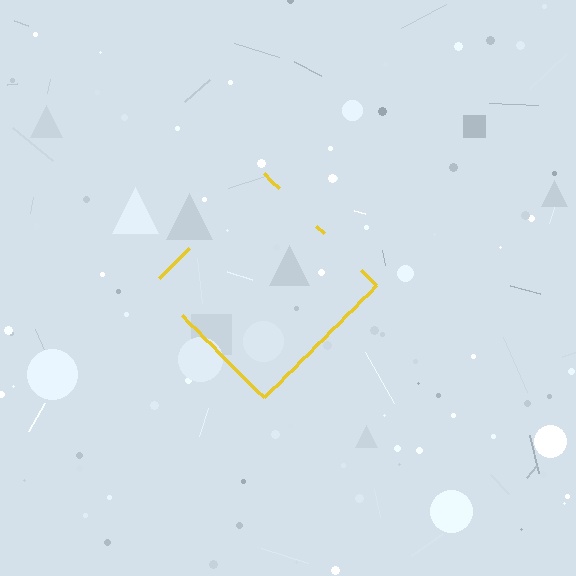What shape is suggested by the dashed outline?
The dashed outline suggests a diamond.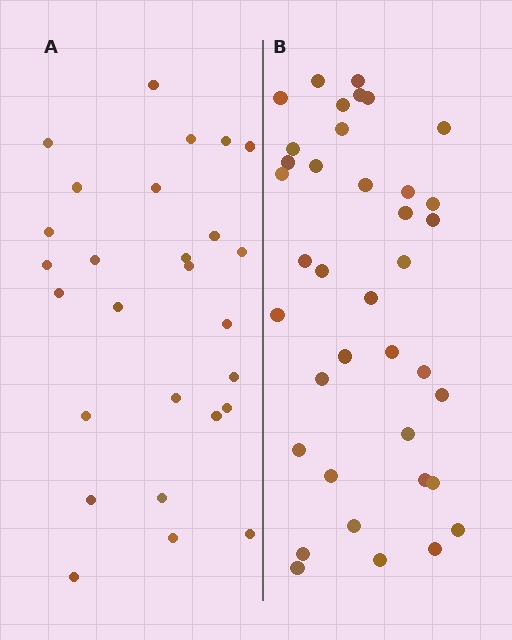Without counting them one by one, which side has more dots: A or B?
Region B (the right region) has more dots.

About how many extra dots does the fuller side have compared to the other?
Region B has roughly 12 or so more dots than region A.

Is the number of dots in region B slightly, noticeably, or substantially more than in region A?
Region B has noticeably more, but not dramatically so. The ratio is roughly 1.4 to 1.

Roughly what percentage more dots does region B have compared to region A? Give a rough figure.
About 40% more.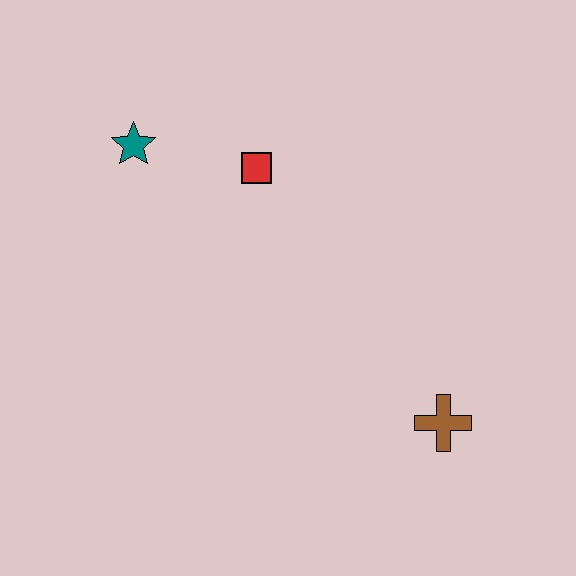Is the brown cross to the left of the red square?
No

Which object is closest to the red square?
The teal star is closest to the red square.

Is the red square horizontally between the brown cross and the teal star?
Yes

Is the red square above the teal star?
No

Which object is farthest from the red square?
The brown cross is farthest from the red square.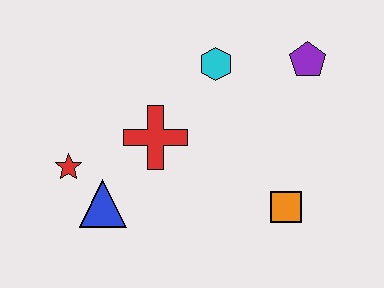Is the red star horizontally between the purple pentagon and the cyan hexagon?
No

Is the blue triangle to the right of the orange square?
No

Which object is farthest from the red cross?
The purple pentagon is farthest from the red cross.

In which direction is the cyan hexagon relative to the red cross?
The cyan hexagon is above the red cross.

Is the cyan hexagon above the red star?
Yes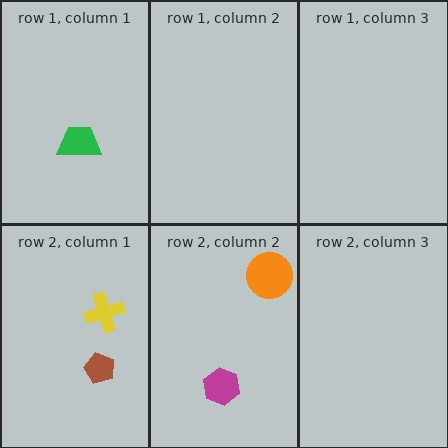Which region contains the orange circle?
The row 2, column 2 region.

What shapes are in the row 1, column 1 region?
The green trapezoid.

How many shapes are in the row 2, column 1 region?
2.